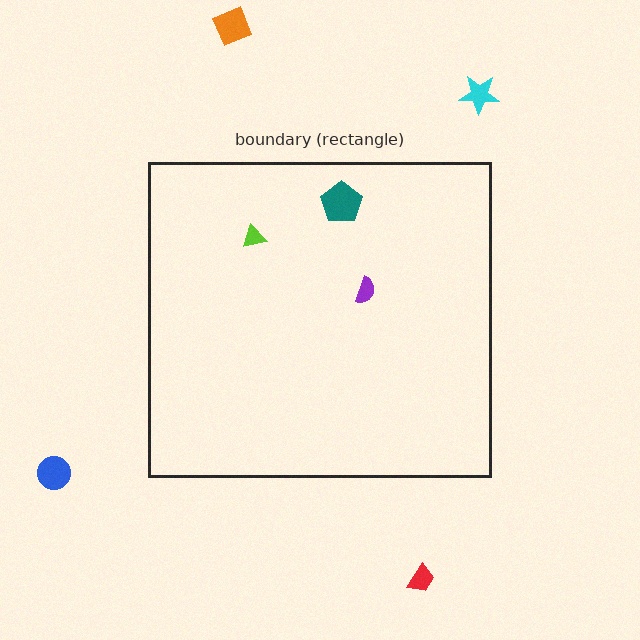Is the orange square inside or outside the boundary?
Outside.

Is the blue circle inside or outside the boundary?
Outside.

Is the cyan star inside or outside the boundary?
Outside.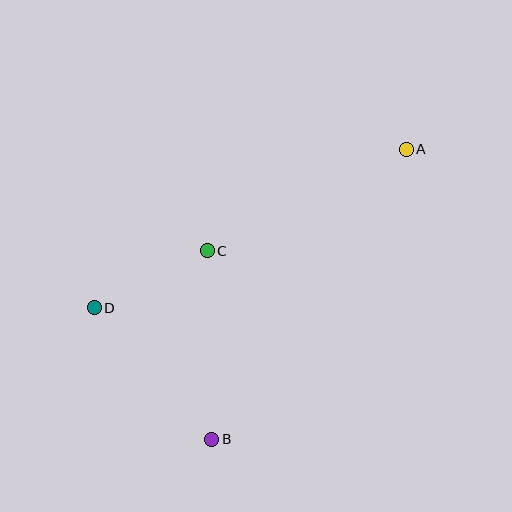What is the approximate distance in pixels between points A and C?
The distance between A and C is approximately 224 pixels.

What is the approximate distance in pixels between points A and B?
The distance between A and B is approximately 349 pixels.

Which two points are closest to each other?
Points C and D are closest to each other.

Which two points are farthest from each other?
Points A and D are farthest from each other.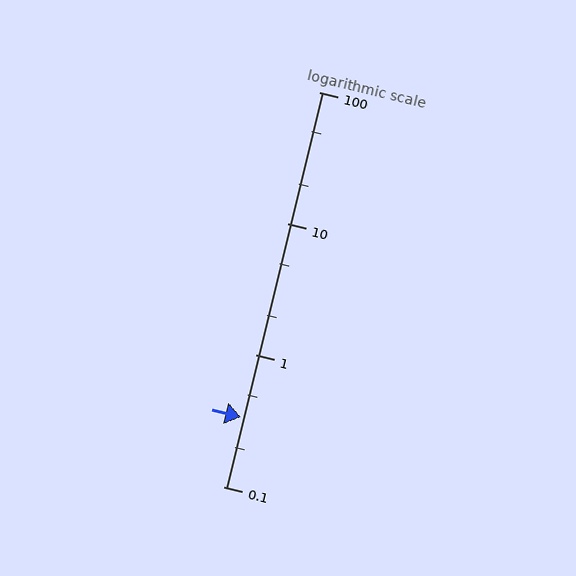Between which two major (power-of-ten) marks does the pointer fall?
The pointer is between 0.1 and 1.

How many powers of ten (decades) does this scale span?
The scale spans 3 decades, from 0.1 to 100.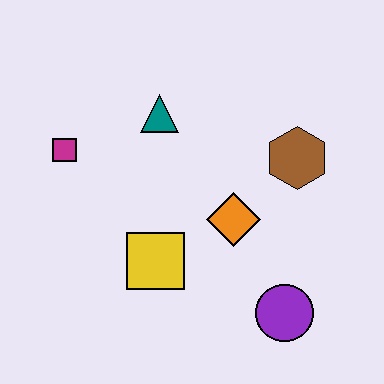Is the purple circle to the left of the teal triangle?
No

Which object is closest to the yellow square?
The orange diamond is closest to the yellow square.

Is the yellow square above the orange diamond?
No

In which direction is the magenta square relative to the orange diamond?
The magenta square is to the left of the orange diamond.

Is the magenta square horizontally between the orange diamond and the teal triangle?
No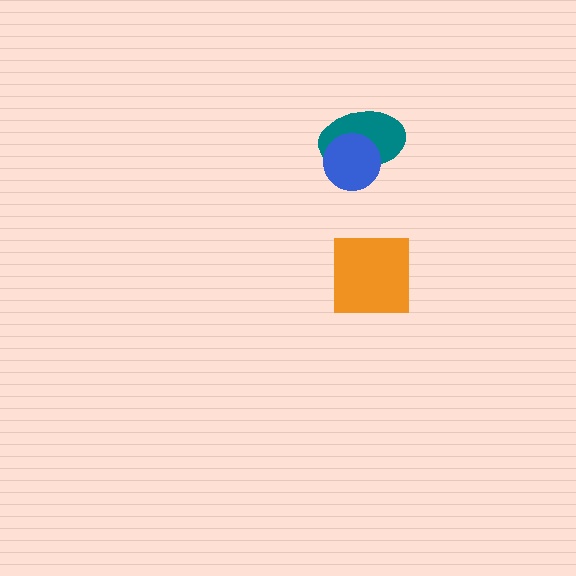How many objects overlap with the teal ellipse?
1 object overlaps with the teal ellipse.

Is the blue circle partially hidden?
No, no other shape covers it.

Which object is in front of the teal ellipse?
The blue circle is in front of the teal ellipse.